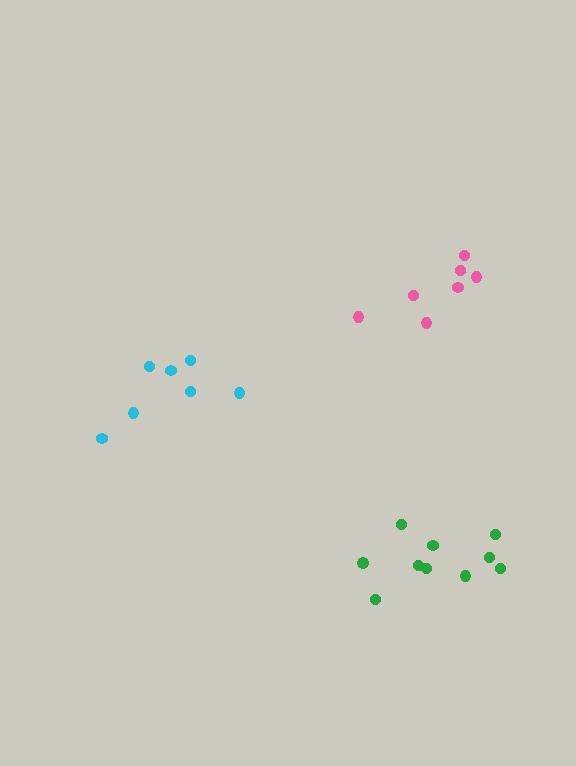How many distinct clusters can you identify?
There are 3 distinct clusters.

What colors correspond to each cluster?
The clusters are colored: pink, green, cyan.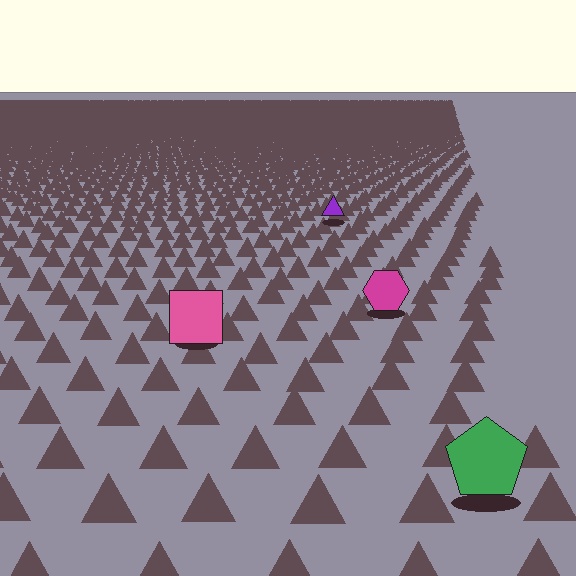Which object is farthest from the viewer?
The purple triangle is farthest from the viewer. It appears smaller and the ground texture around it is denser.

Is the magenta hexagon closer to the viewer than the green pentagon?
No. The green pentagon is closer — you can tell from the texture gradient: the ground texture is coarser near it.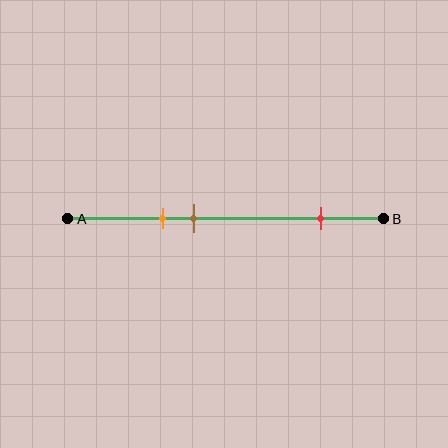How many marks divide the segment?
There are 3 marks dividing the segment.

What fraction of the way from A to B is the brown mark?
The brown mark is approximately 40% (0.4) of the way from A to B.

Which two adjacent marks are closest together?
The orange and brown marks are the closest adjacent pair.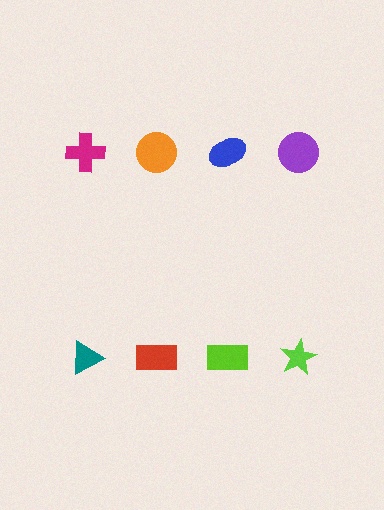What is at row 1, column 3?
A blue ellipse.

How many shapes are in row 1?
4 shapes.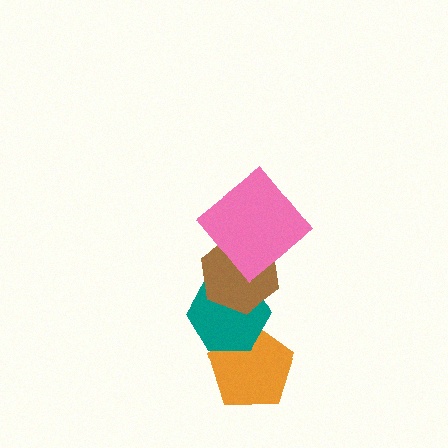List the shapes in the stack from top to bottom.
From top to bottom: the pink diamond, the brown hexagon, the teal hexagon, the orange pentagon.